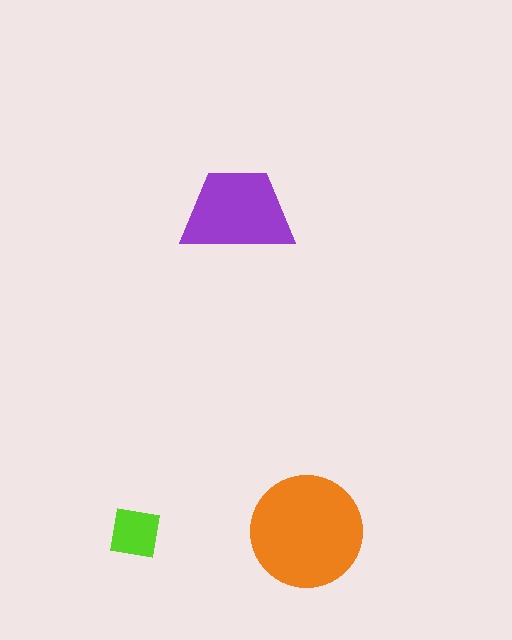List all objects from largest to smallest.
The orange circle, the purple trapezoid, the lime square.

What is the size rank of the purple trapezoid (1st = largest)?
2nd.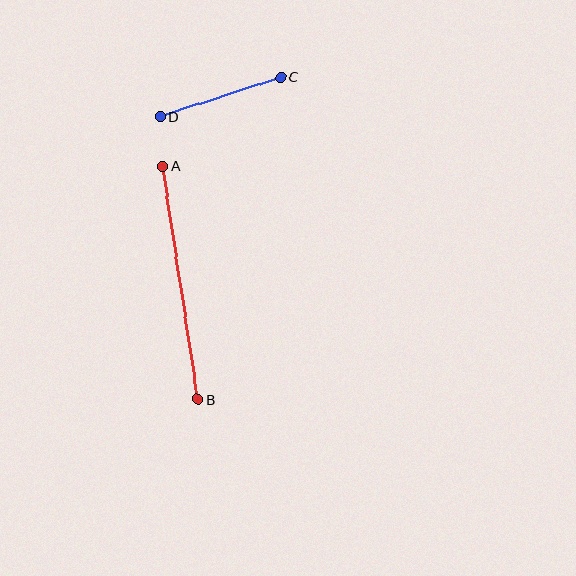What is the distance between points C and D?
The distance is approximately 127 pixels.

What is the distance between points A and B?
The distance is approximately 236 pixels.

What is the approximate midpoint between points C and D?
The midpoint is at approximately (220, 97) pixels.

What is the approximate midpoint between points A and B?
The midpoint is at approximately (180, 283) pixels.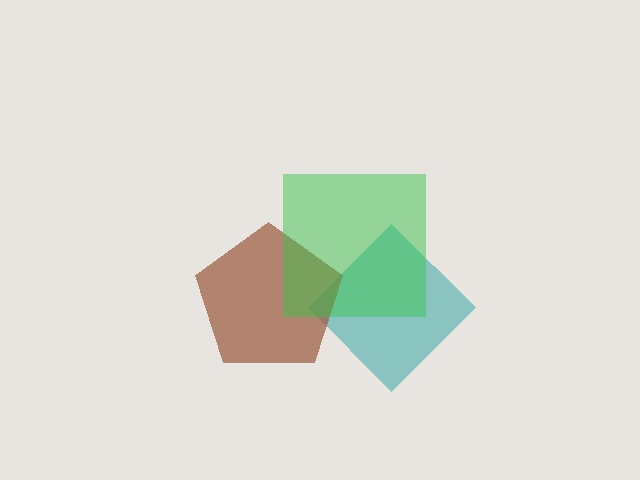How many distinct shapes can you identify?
There are 3 distinct shapes: a teal diamond, a brown pentagon, a green square.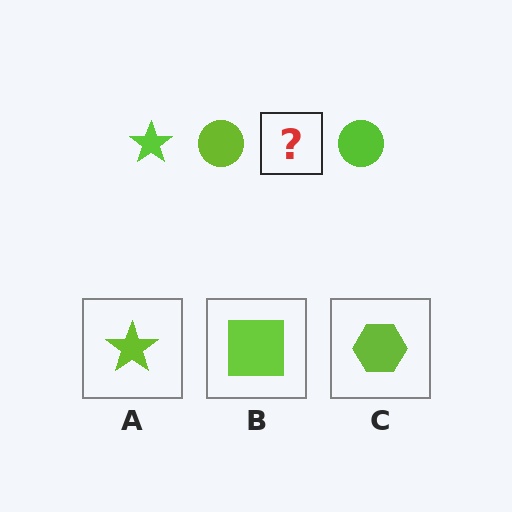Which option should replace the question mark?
Option A.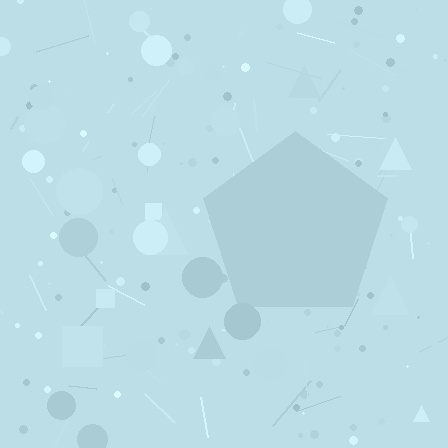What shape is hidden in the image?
A pentagon is hidden in the image.